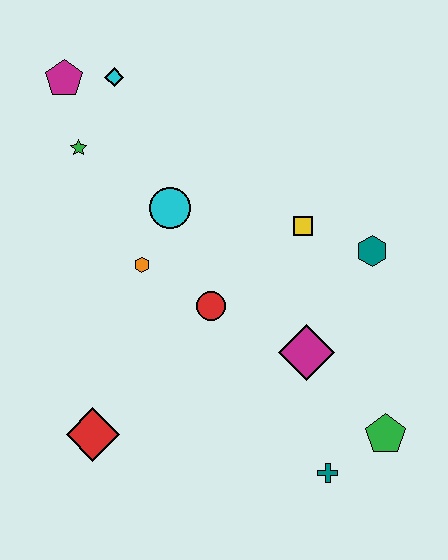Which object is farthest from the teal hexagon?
The magenta pentagon is farthest from the teal hexagon.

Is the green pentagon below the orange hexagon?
Yes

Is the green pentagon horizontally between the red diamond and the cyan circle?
No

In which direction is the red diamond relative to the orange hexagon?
The red diamond is below the orange hexagon.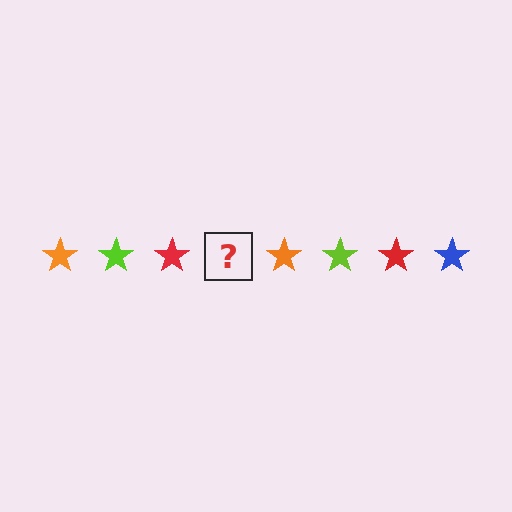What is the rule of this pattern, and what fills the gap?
The rule is that the pattern cycles through orange, lime, red, blue stars. The gap should be filled with a blue star.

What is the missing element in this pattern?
The missing element is a blue star.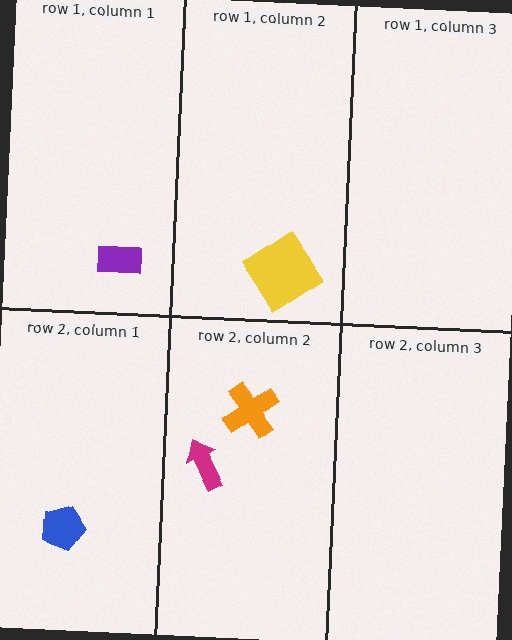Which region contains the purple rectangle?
The row 1, column 1 region.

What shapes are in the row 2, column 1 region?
The blue pentagon.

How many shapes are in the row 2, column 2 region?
2.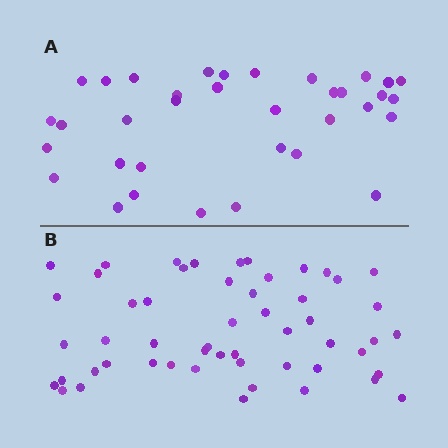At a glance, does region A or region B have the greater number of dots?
Region B (the bottom region) has more dots.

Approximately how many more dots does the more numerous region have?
Region B has approximately 20 more dots than region A.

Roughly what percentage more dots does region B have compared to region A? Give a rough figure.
About 50% more.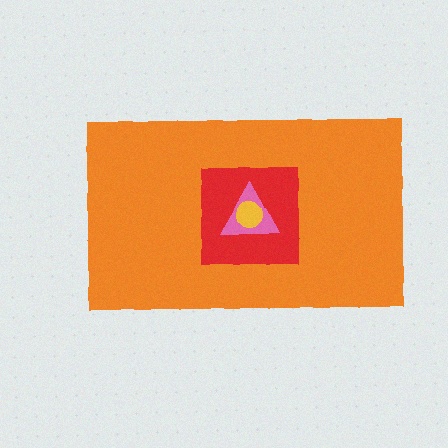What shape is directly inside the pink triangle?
The yellow circle.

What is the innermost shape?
The yellow circle.